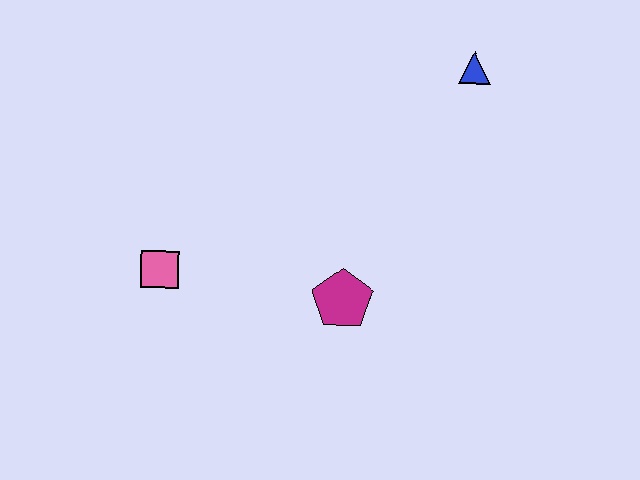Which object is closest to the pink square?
The magenta pentagon is closest to the pink square.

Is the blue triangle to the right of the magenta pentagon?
Yes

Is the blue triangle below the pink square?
No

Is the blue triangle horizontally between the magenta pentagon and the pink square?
No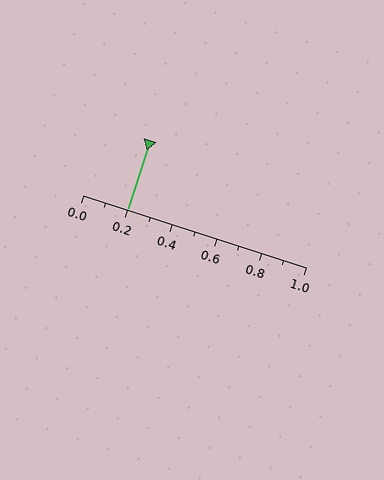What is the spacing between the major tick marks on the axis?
The major ticks are spaced 0.2 apart.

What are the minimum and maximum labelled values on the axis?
The axis runs from 0.0 to 1.0.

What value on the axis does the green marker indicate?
The marker indicates approximately 0.2.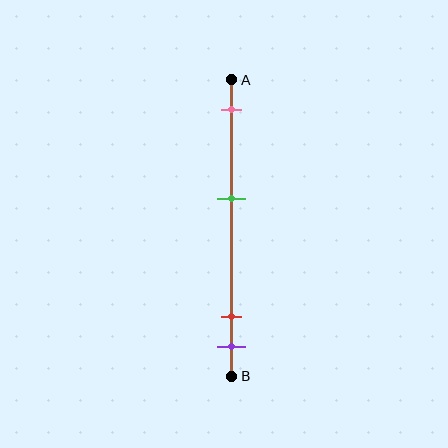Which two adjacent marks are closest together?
The red and purple marks are the closest adjacent pair.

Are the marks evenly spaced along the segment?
No, the marks are not evenly spaced.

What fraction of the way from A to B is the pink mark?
The pink mark is approximately 10% (0.1) of the way from A to B.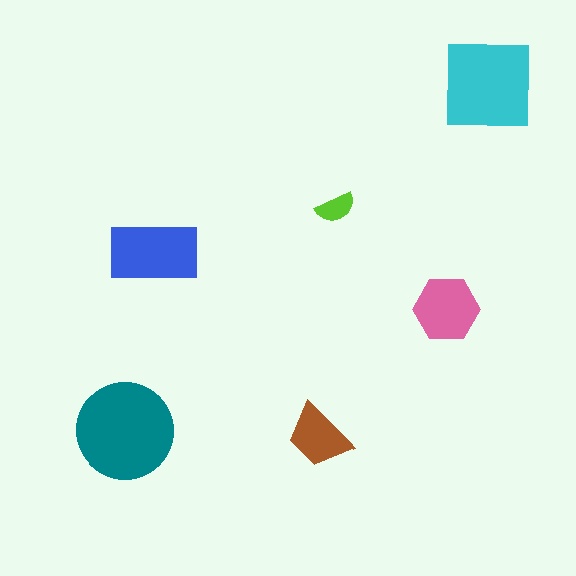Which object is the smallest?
The lime semicircle.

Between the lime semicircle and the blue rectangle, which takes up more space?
The blue rectangle.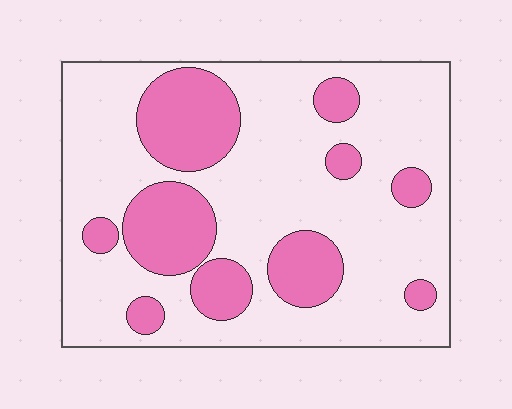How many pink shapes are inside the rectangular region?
10.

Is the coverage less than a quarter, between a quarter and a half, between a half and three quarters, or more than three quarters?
Between a quarter and a half.